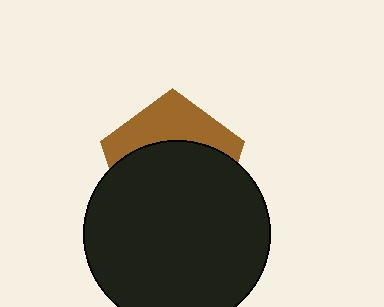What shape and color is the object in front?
The object in front is a black circle.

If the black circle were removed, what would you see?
You would see the complete brown pentagon.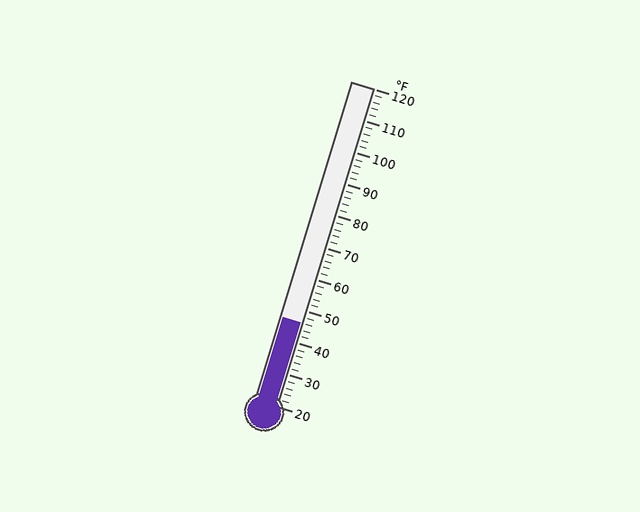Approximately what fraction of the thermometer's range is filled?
The thermometer is filled to approximately 25% of its range.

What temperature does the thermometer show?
The thermometer shows approximately 46°F.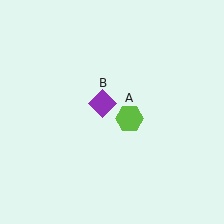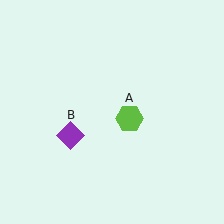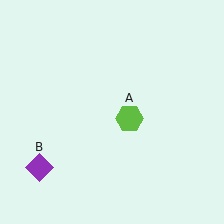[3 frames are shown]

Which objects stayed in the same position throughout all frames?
Lime hexagon (object A) remained stationary.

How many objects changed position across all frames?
1 object changed position: purple diamond (object B).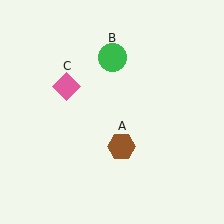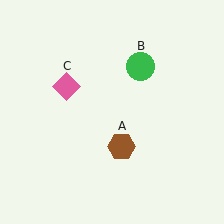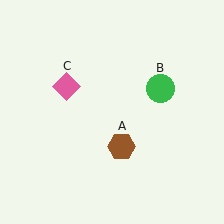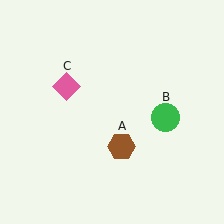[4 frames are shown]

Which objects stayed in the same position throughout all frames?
Brown hexagon (object A) and pink diamond (object C) remained stationary.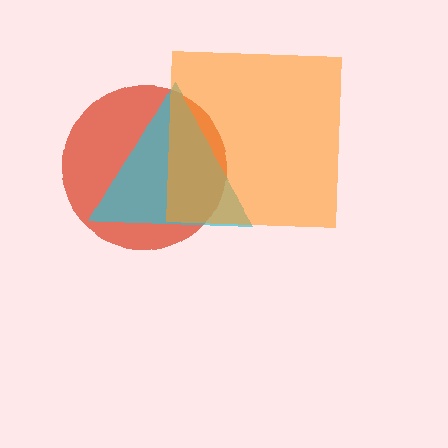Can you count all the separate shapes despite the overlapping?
Yes, there are 3 separate shapes.